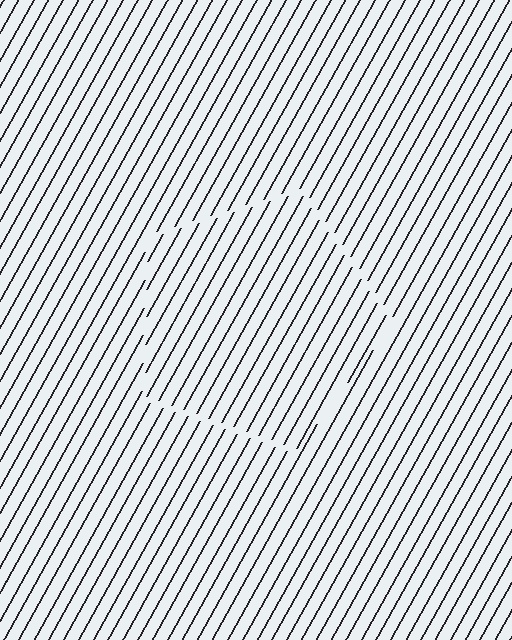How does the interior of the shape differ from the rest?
The interior of the shape contains the same grating, shifted by half a period — the contour is defined by the phase discontinuity where line-ends from the inner and outer gratings abut.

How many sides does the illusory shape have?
5 sides — the line-ends trace a pentagon.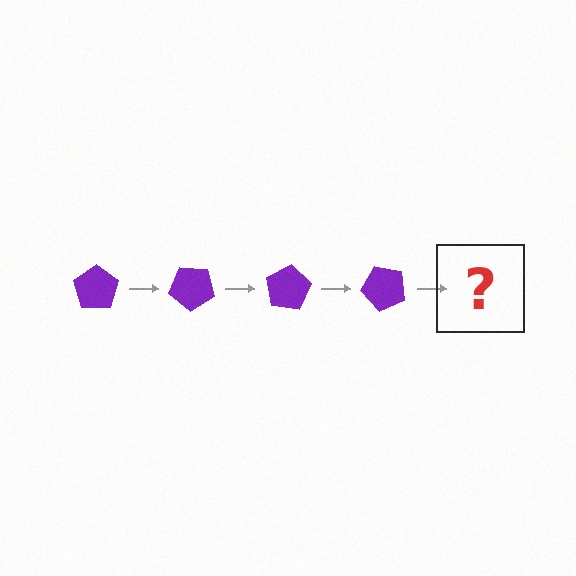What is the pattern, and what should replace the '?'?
The pattern is that the pentagon rotates 40 degrees each step. The '?' should be a purple pentagon rotated 160 degrees.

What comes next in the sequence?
The next element should be a purple pentagon rotated 160 degrees.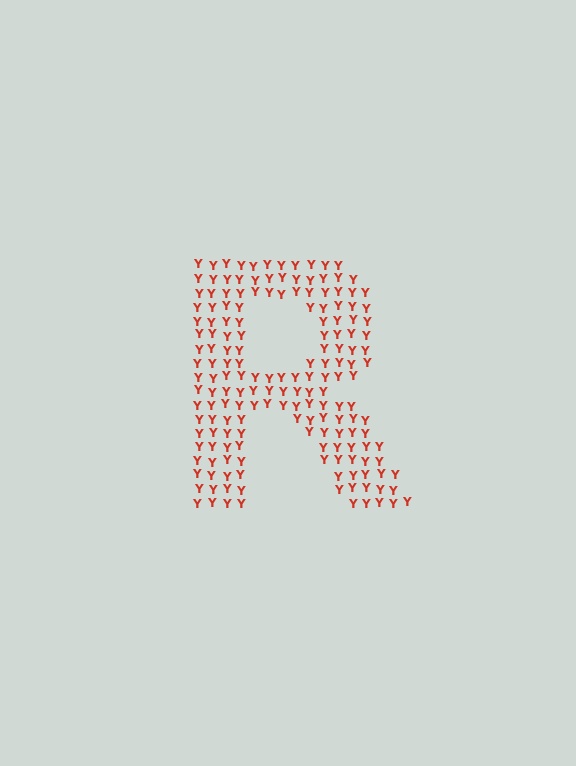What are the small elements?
The small elements are letter Y's.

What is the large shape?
The large shape is the letter R.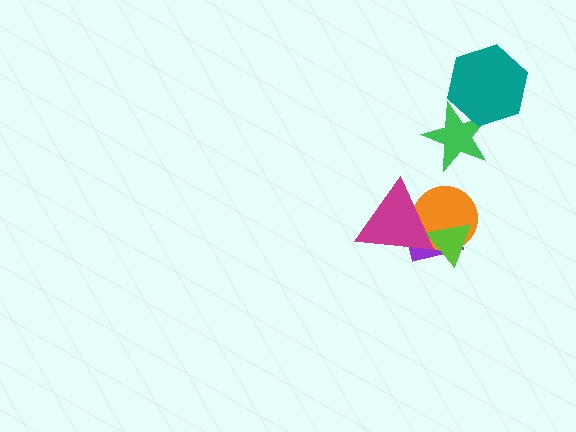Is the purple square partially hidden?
Yes, it is partially covered by another shape.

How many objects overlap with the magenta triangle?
3 objects overlap with the magenta triangle.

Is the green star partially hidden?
Yes, it is partially covered by another shape.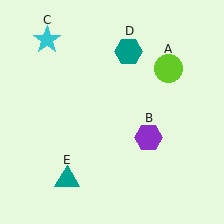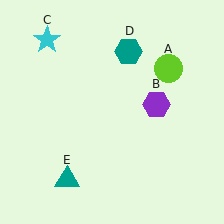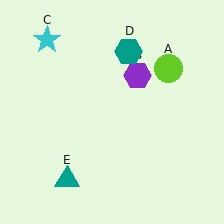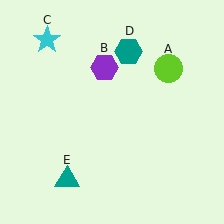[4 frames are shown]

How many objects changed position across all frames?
1 object changed position: purple hexagon (object B).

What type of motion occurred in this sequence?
The purple hexagon (object B) rotated counterclockwise around the center of the scene.